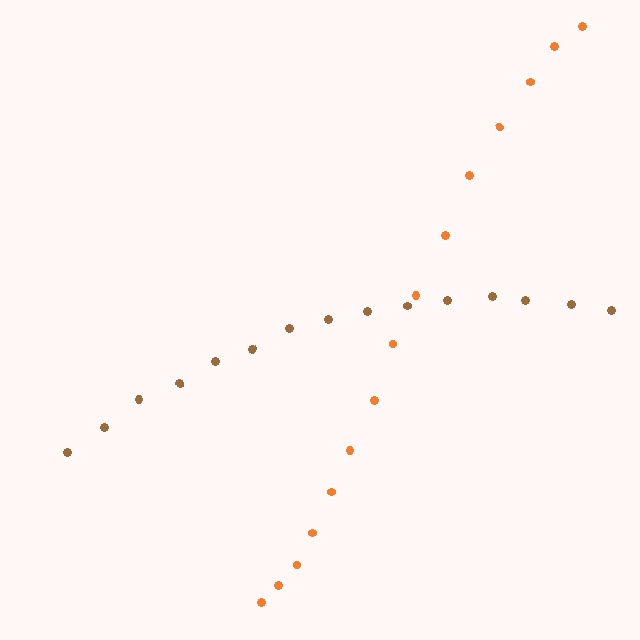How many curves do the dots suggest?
There are 2 distinct paths.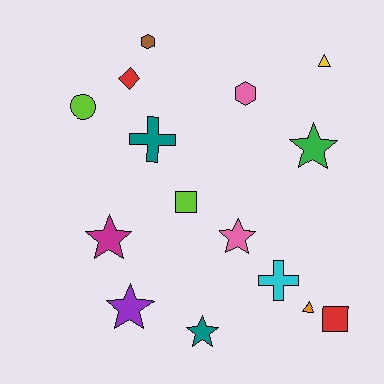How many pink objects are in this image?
There are 2 pink objects.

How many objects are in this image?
There are 15 objects.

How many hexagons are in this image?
There are 2 hexagons.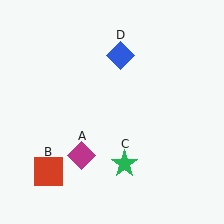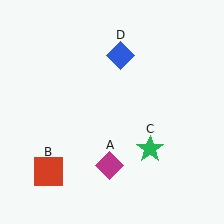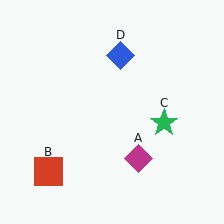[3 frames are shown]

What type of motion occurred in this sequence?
The magenta diamond (object A), green star (object C) rotated counterclockwise around the center of the scene.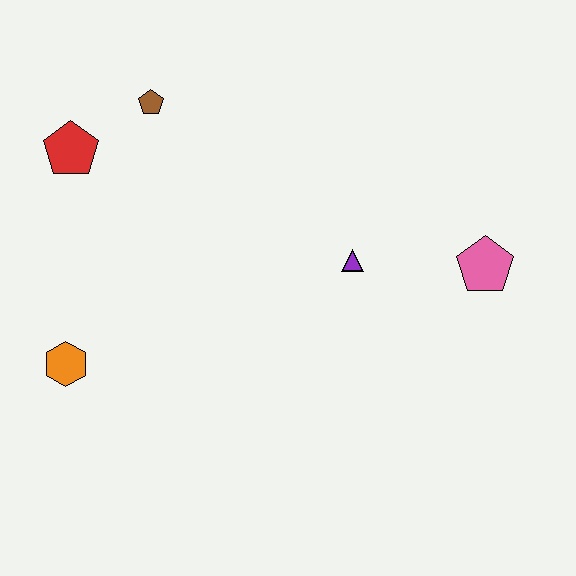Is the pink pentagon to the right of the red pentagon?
Yes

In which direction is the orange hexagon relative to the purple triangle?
The orange hexagon is to the left of the purple triangle.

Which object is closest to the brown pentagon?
The red pentagon is closest to the brown pentagon.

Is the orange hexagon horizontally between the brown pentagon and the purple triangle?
No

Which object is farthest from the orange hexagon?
The pink pentagon is farthest from the orange hexagon.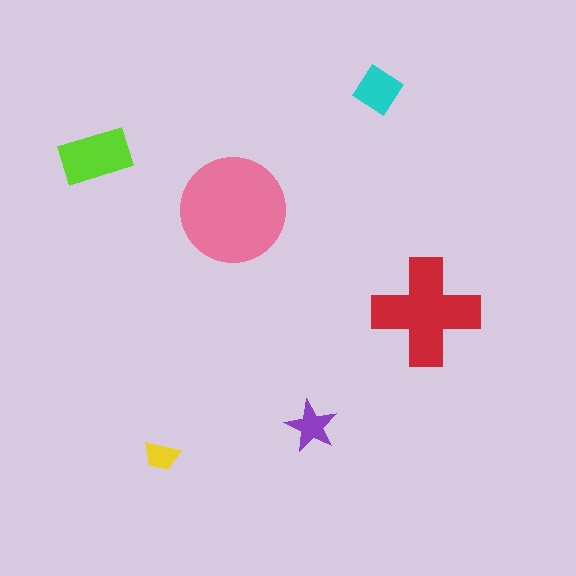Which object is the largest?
The pink circle.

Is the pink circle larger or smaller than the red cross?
Larger.